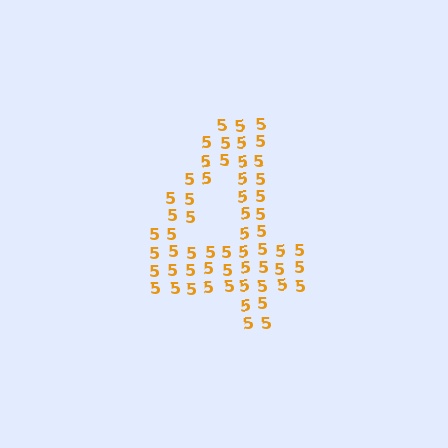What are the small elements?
The small elements are digit 5's.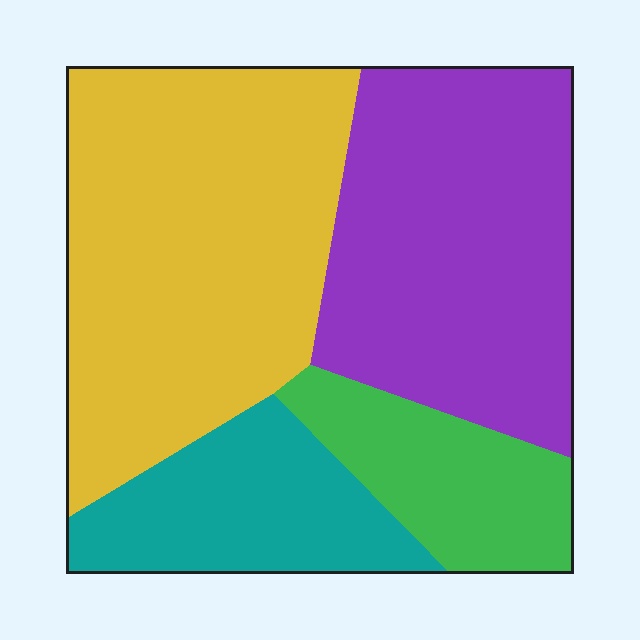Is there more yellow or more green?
Yellow.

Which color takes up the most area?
Yellow, at roughly 40%.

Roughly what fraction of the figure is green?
Green takes up less than a sixth of the figure.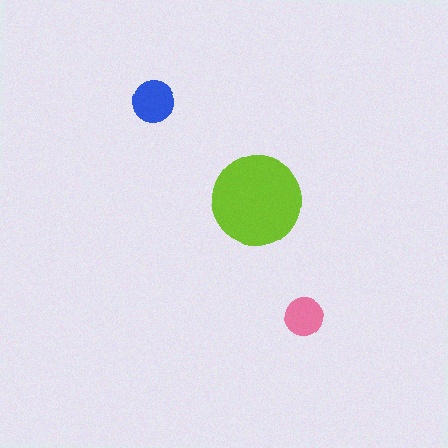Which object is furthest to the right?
The pink circle is rightmost.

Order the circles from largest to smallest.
the lime one, the blue one, the pink one.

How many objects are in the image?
There are 3 objects in the image.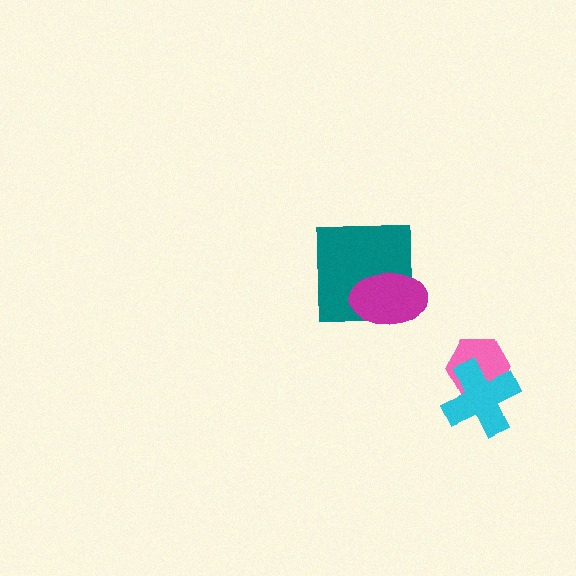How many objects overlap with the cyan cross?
1 object overlaps with the cyan cross.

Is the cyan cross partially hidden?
No, no other shape covers it.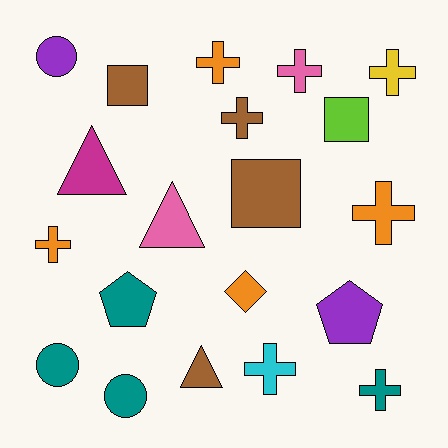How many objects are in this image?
There are 20 objects.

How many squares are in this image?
There are 3 squares.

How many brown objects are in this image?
There are 4 brown objects.